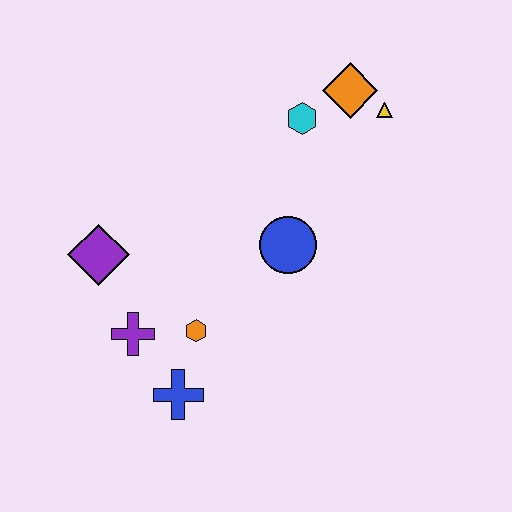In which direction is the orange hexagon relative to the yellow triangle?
The orange hexagon is below the yellow triangle.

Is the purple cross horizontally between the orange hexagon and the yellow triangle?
No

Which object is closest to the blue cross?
The orange hexagon is closest to the blue cross.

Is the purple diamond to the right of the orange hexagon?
No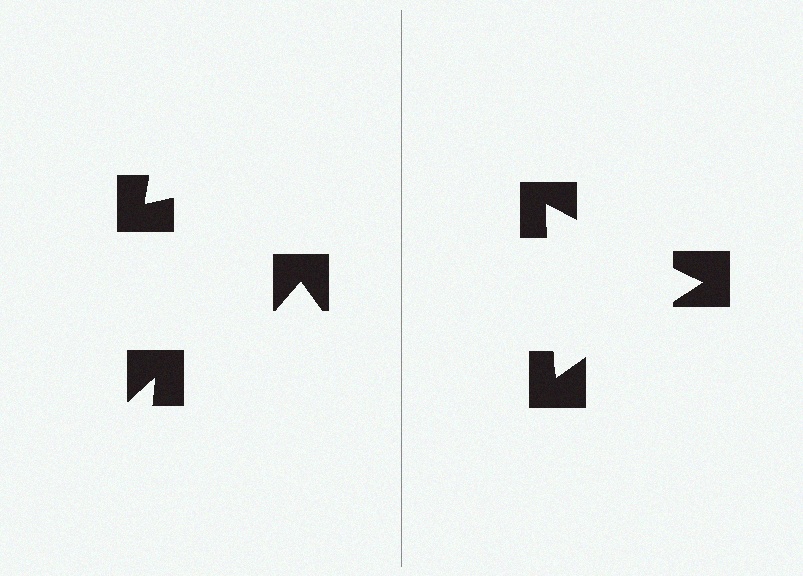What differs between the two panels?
The notched squares are positioned identically on both sides; only the wedge orientations differ. On the right they align to a triangle; on the left they are misaligned.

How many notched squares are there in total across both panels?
6 — 3 on each side.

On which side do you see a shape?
An illusory triangle appears on the right side. On the left side the wedge cuts are rotated, so no coherent shape forms.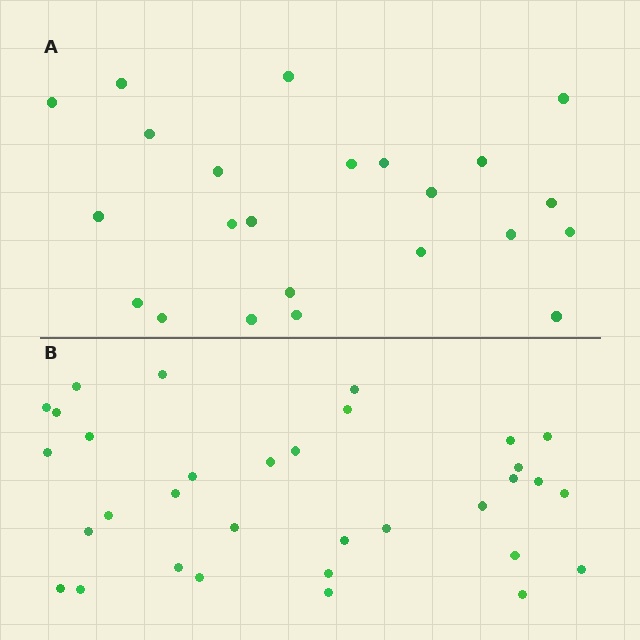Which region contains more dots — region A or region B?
Region B (the bottom region) has more dots.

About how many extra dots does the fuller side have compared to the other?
Region B has roughly 10 or so more dots than region A.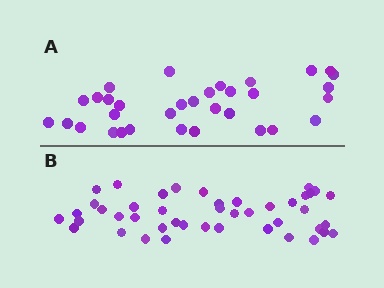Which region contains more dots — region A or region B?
Region B (the bottom region) has more dots.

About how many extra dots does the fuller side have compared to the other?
Region B has roughly 12 or so more dots than region A.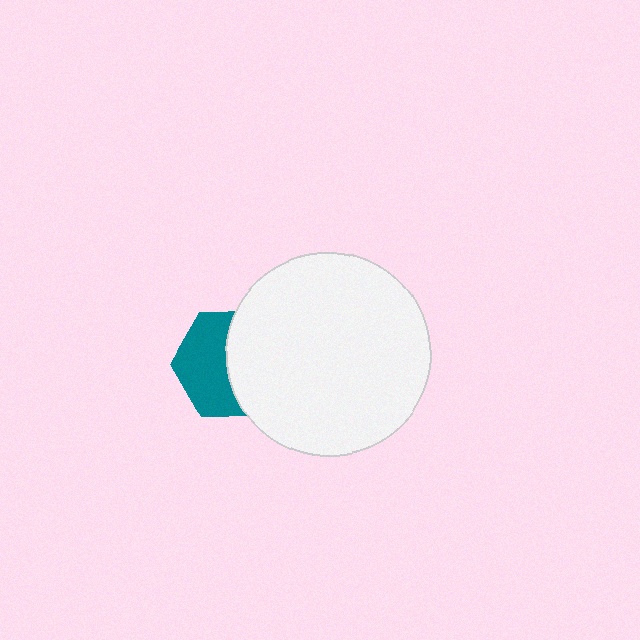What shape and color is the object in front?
The object in front is a white circle.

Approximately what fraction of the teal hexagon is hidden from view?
Roughly 49% of the teal hexagon is hidden behind the white circle.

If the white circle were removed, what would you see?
You would see the complete teal hexagon.